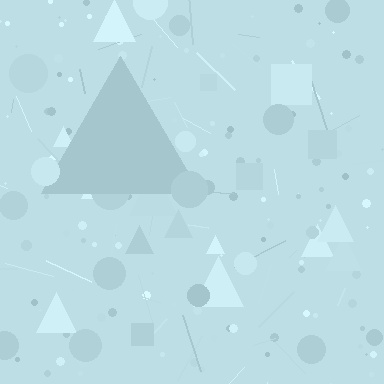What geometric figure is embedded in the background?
A triangle is embedded in the background.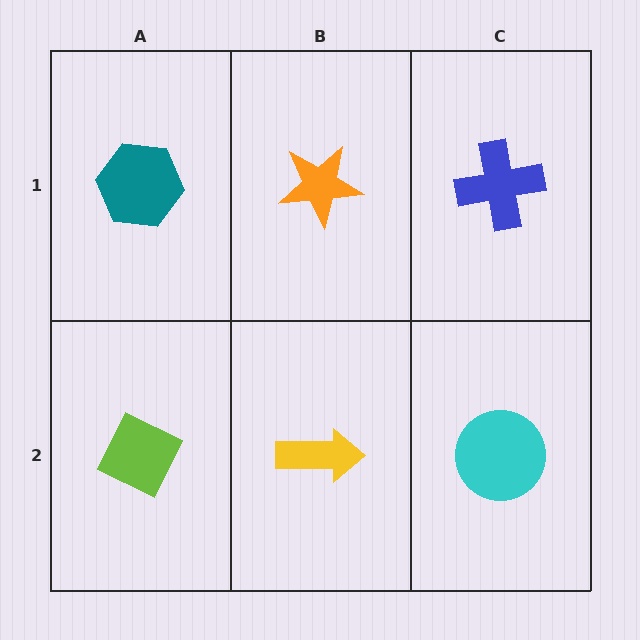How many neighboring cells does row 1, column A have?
2.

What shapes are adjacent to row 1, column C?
A cyan circle (row 2, column C), an orange star (row 1, column B).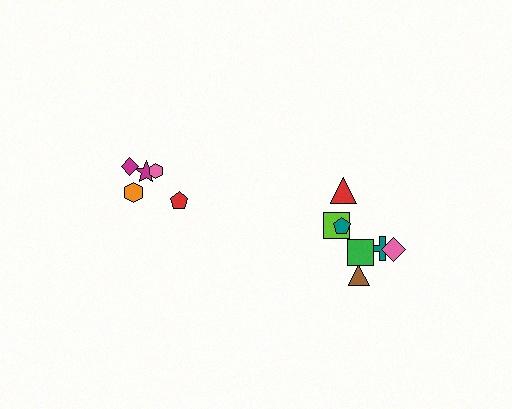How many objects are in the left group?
There are 5 objects.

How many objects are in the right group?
There are 7 objects.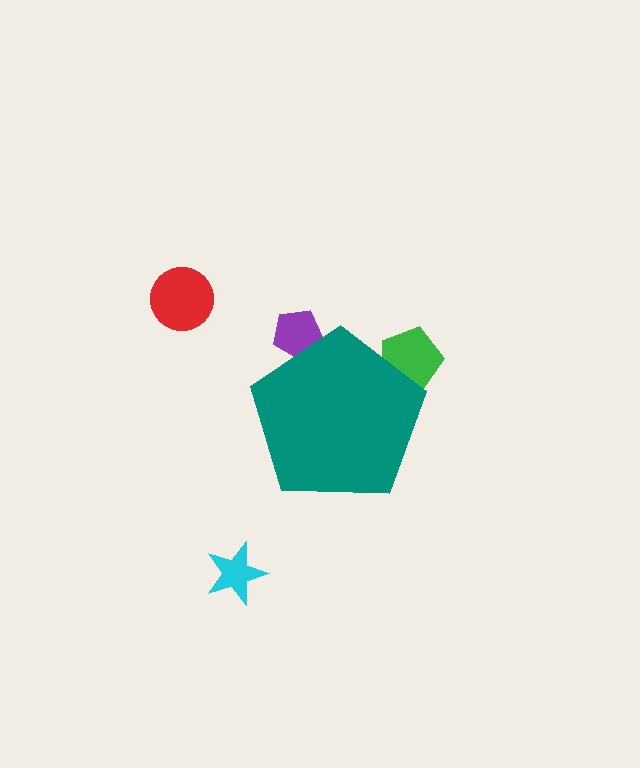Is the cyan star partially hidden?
No, the cyan star is fully visible.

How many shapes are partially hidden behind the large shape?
2 shapes are partially hidden.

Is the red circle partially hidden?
No, the red circle is fully visible.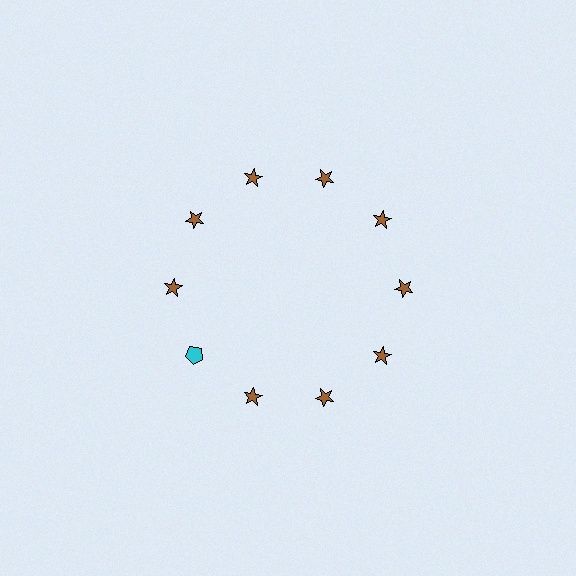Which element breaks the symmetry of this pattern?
The cyan pentagon at roughly the 8 o'clock position breaks the symmetry. All other shapes are brown stars.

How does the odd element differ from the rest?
It differs in both color (cyan instead of brown) and shape (pentagon instead of star).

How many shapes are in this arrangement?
There are 10 shapes arranged in a ring pattern.